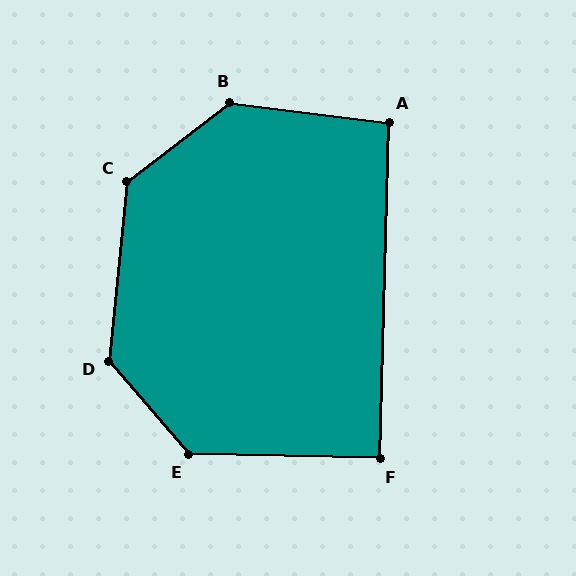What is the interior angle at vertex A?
Approximately 95 degrees (obtuse).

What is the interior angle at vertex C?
Approximately 133 degrees (obtuse).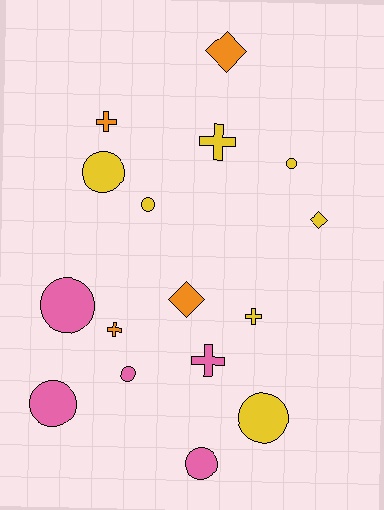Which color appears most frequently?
Yellow, with 7 objects.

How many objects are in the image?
There are 16 objects.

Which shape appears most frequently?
Circle, with 8 objects.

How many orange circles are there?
There are no orange circles.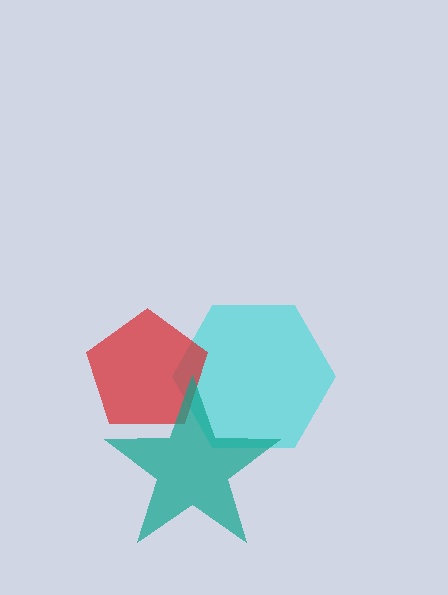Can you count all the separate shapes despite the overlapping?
Yes, there are 3 separate shapes.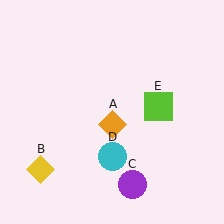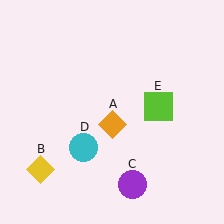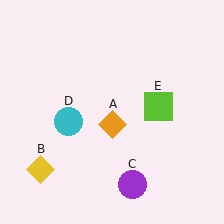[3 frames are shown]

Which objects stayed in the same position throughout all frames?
Orange diamond (object A) and yellow diamond (object B) and purple circle (object C) and lime square (object E) remained stationary.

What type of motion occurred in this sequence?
The cyan circle (object D) rotated clockwise around the center of the scene.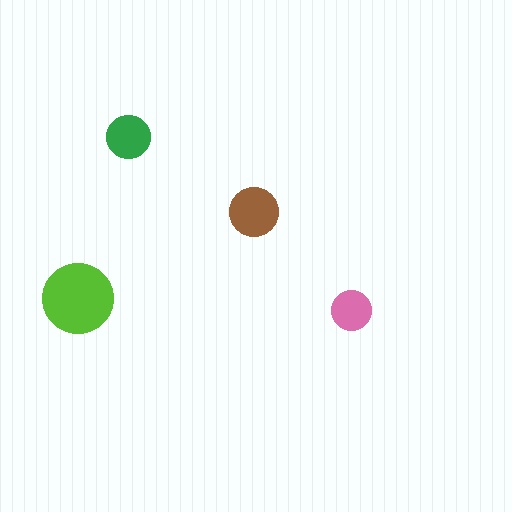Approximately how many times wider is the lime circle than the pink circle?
About 1.5 times wider.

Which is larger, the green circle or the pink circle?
The green one.